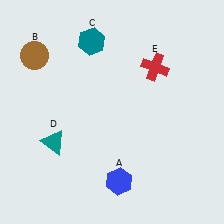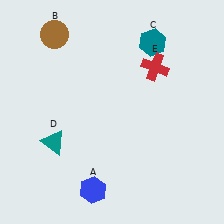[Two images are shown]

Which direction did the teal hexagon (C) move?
The teal hexagon (C) moved right.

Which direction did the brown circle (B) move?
The brown circle (B) moved up.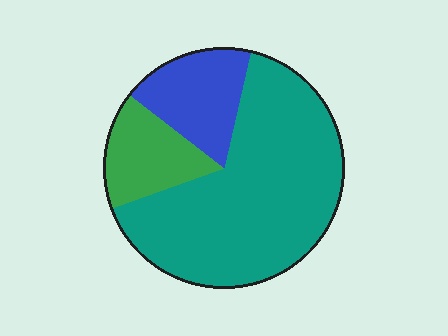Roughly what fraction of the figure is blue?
Blue takes up about one sixth (1/6) of the figure.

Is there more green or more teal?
Teal.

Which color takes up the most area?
Teal, at roughly 65%.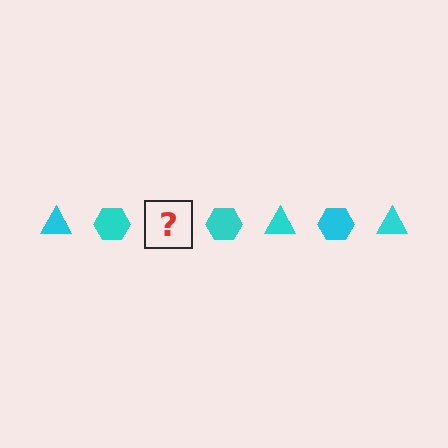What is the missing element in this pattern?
The missing element is a cyan triangle.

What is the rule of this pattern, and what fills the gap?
The rule is that the pattern cycles through triangle, hexagon shapes in cyan. The gap should be filled with a cyan triangle.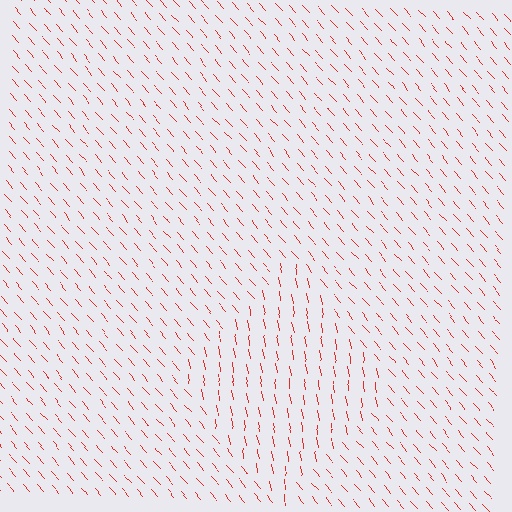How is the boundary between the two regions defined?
The boundary is defined purely by a change in line orientation (approximately 31 degrees difference). All lines are the same color and thickness.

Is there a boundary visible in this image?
Yes, there is a texture boundary formed by a change in line orientation.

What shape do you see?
I see a diamond.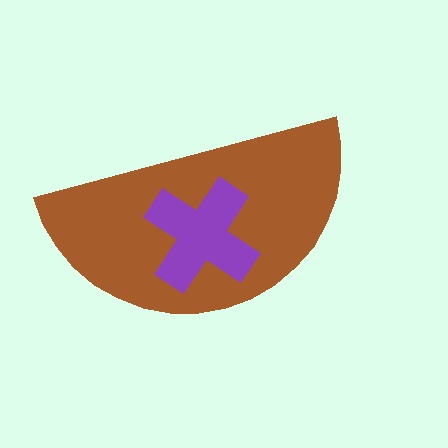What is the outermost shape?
The brown semicircle.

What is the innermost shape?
The purple cross.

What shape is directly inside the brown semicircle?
The purple cross.